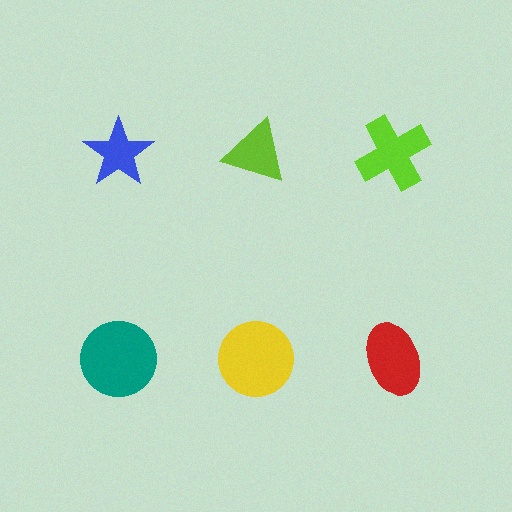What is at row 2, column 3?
A red ellipse.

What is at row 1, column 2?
A lime triangle.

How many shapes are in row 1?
3 shapes.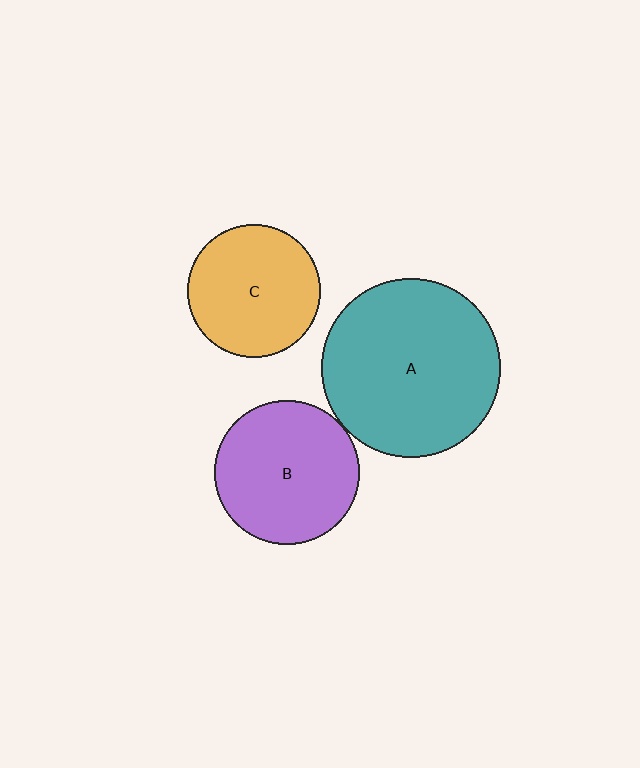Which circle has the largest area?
Circle A (teal).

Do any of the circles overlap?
No, none of the circles overlap.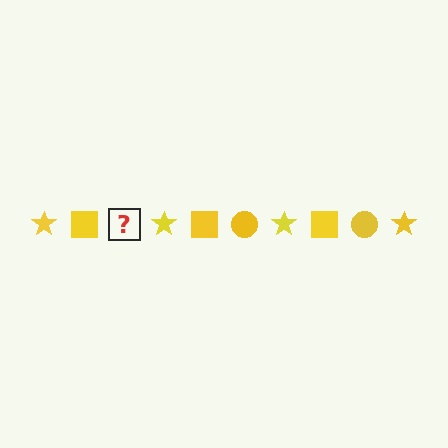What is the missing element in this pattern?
The missing element is a yellow circle.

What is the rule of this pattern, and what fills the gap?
The rule is that the pattern cycles through star, square, circle shapes in yellow. The gap should be filled with a yellow circle.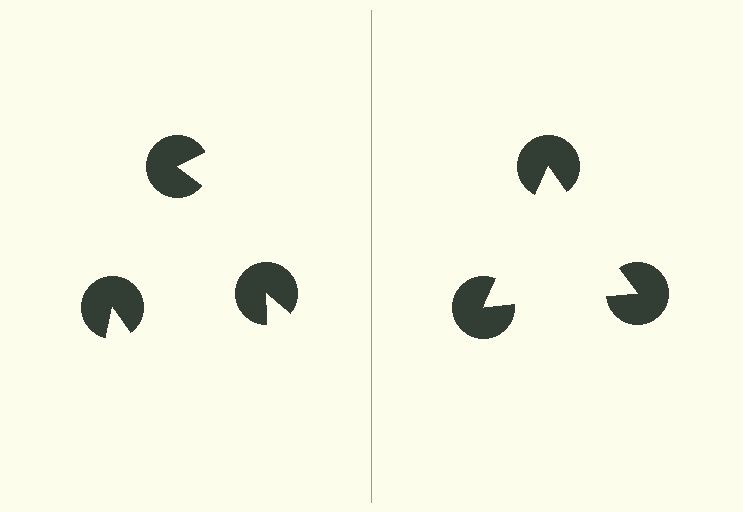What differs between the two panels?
The pac-man discs are positioned identically on both sides; only the wedge orientations differ. On the right they align to a triangle; on the left they are misaligned.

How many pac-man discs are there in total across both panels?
6 — 3 on each side.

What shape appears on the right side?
An illusory triangle.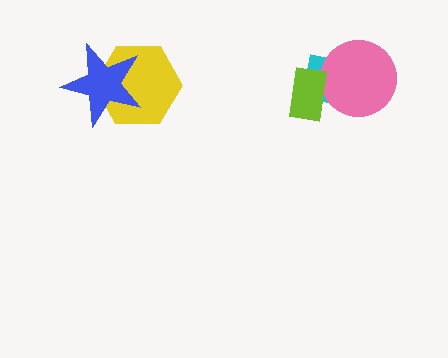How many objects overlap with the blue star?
1 object overlaps with the blue star.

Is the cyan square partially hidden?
Yes, it is partially covered by another shape.